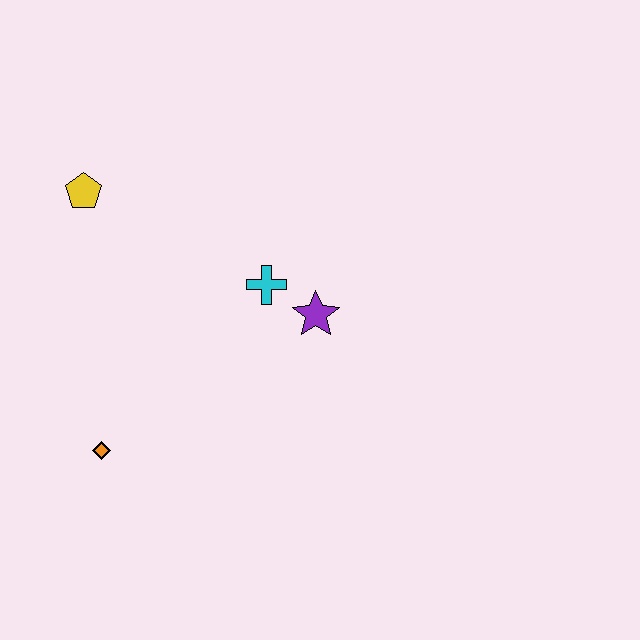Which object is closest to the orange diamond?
The cyan cross is closest to the orange diamond.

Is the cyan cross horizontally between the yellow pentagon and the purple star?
Yes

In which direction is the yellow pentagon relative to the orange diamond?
The yellow pentagon is above the orange diamond.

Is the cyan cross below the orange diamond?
No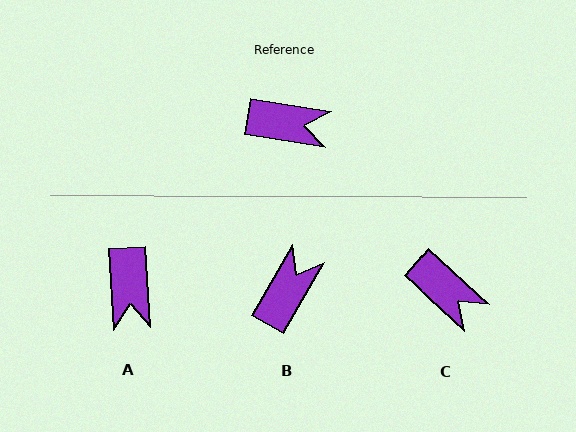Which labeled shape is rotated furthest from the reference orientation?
A, about 77 degrees away.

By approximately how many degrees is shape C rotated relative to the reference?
Approximately 33 degrees clockwise.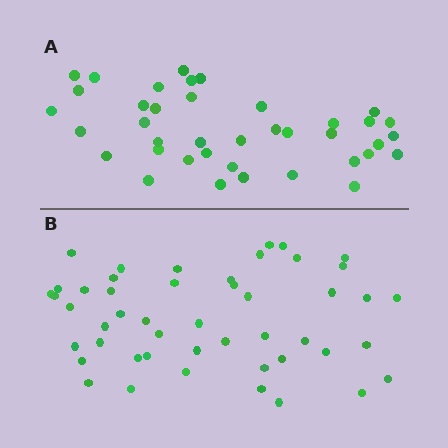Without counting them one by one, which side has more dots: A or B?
Region B (the bottom region) has more dots.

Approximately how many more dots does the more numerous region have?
Region B has roughly 8 or so more dots than region A.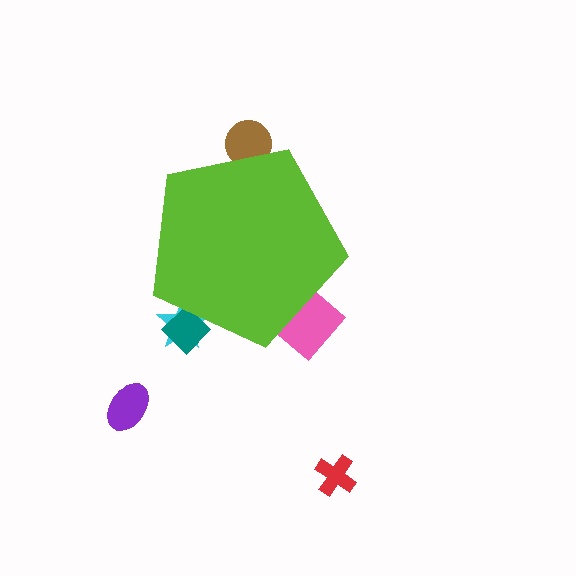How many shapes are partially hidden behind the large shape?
4 shapes are partially hidden.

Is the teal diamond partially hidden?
Yes, the teal diamond is partially hidden behind the lime pentagon.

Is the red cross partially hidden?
No, the red cross is fully visible.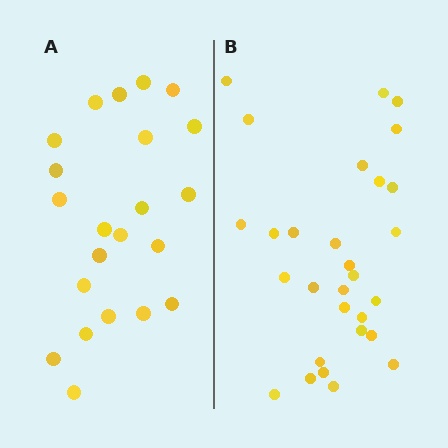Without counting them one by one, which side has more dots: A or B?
Region B (the right region) has more dots.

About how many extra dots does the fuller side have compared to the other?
Region B has roughly 8 or so more dots than region A.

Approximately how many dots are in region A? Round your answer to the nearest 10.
About 20 dots. (The exact count is 22, which rounds to 20.)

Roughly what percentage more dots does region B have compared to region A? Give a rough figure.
About 30% more.